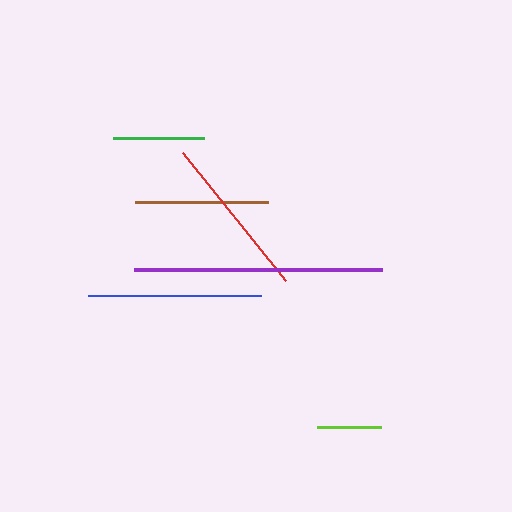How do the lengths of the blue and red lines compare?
The blue and red lines are approximately the same length.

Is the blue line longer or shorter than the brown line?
The blue line is longer than the brown line.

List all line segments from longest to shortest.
From longest to shortest: purple, blue, red, brown, green, lime.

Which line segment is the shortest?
The lime line is the shortest at approximately 64 pixels.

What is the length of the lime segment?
The lime segment is approximately 64 pixels long.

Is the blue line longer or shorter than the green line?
The blue line is longer than the green line.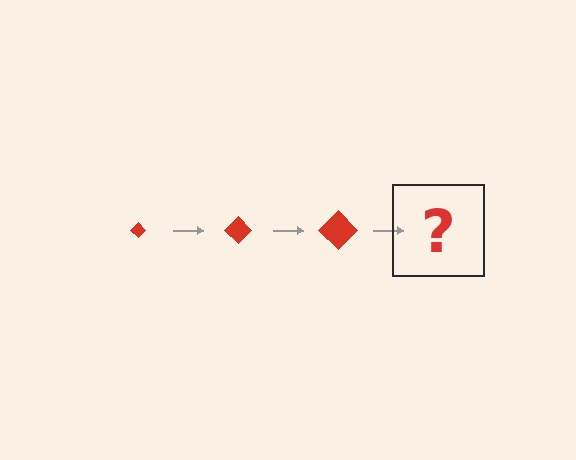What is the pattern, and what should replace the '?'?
The pattern is that the diamond gets progressively larger each step. The '?' should be a red diamond, larger than the previous one.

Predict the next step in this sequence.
The next step is a red diamond, larger than the previous one.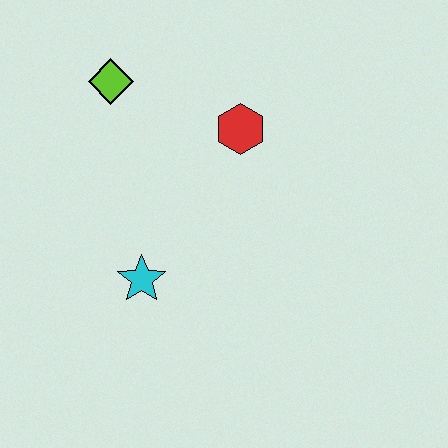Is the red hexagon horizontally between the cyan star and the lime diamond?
No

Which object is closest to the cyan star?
The red hexagon is closest to the cyan star.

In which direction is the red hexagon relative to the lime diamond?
The red hexagon is to the right of the lime diamond.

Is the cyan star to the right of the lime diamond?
Yes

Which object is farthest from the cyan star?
The lime diamond is farthest from the cyan star.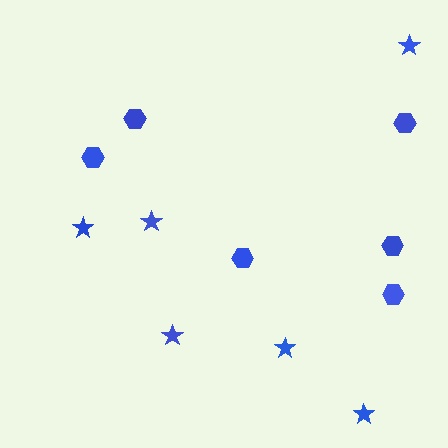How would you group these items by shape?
There are 2 groups: one group of stars (6) and one group of hexagons (6).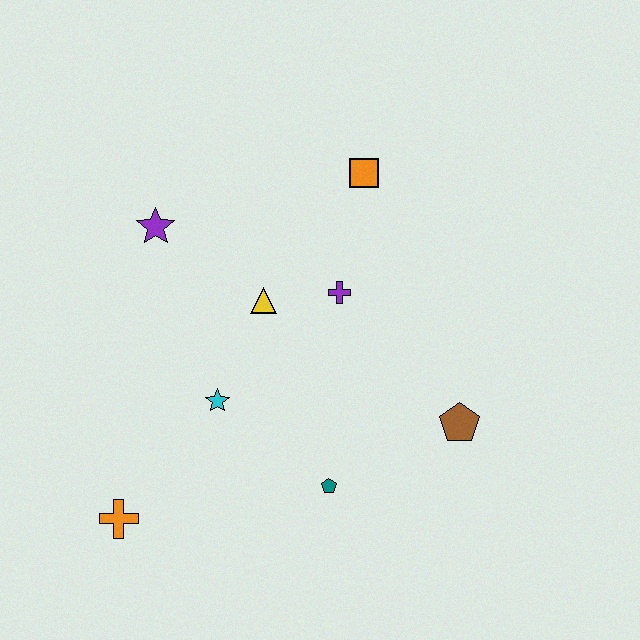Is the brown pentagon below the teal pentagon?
No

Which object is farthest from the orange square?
The orange cross is farthest from the orange square.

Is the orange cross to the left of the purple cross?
Yes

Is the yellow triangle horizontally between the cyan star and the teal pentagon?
Yes